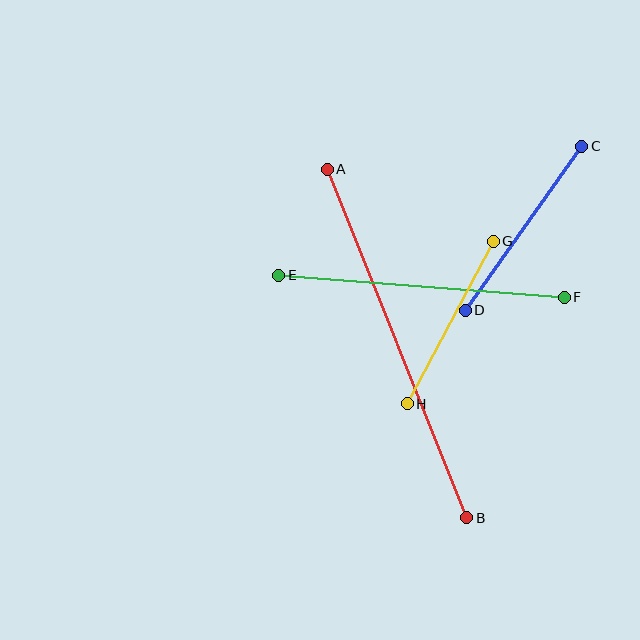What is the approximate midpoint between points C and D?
The midpoint is at approximately (524, 228) pixels.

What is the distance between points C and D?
The distance is approximately 201 pixels.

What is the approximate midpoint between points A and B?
The midpoint is at approximately (397, 343) pixels.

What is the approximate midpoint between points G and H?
The midpoint is at approximately (450, 323) pixels.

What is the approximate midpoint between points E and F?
The midpoint is at approximately (422, 286) pixels.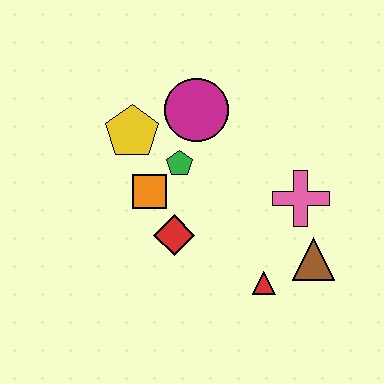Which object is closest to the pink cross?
The brown triangle is closest to the pink cross.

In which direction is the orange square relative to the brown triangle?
The orange square is to the left of the brown triangle.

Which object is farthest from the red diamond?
The brown triangle is farthest from the red diamond.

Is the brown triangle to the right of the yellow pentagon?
Yes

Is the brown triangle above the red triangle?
Yes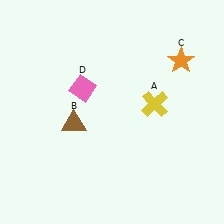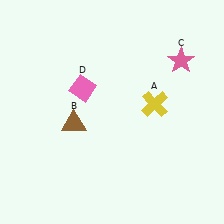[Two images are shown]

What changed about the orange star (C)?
In Image 1, C is orange. In Image 2, it changed to pink.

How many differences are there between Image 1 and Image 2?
There is 1 difference between the two images.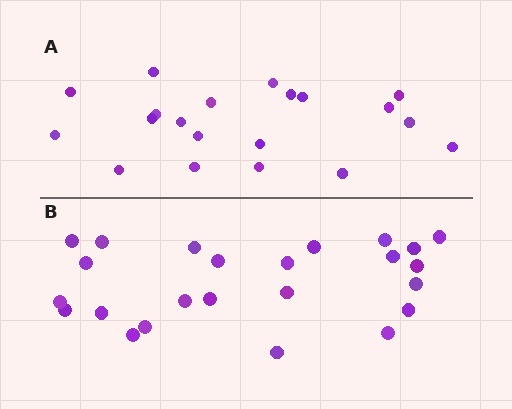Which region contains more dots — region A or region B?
Region B (the bottom region) has more dots.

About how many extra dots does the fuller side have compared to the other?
Region B has about 4 more dots than region A.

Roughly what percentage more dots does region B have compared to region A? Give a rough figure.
About 20% more.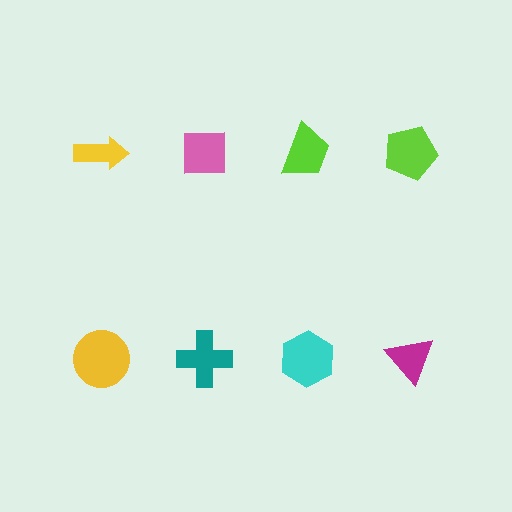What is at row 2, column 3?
A cyan hexagon.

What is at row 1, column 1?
A yellow arrow.